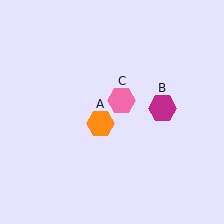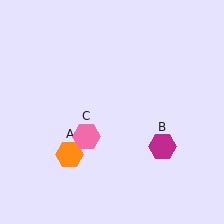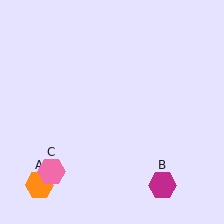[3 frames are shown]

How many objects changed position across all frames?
3 objects changed position: orange hexagon (object A), magenta hexagon (object B), pink hexagon (object C).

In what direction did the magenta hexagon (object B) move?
The magenta hexagon (object B) moved down.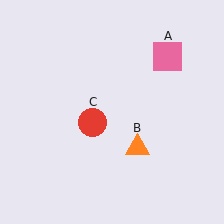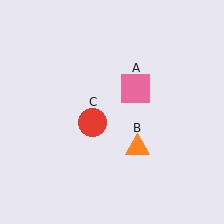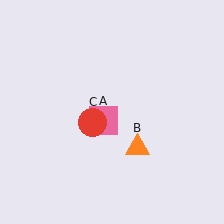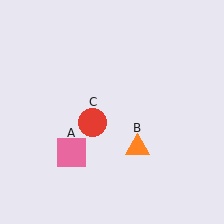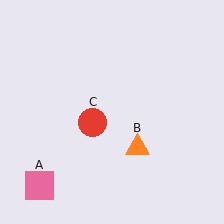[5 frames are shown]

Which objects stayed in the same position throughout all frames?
Orange triangle (object B) and red circle (object C) remained stationary.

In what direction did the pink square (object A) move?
The pink square (object A) moved down and to the left.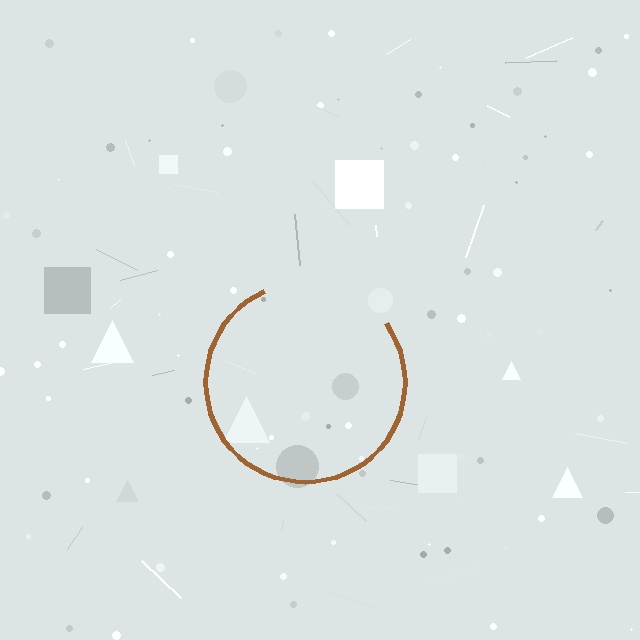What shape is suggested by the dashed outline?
The dashed outline suggests a circle.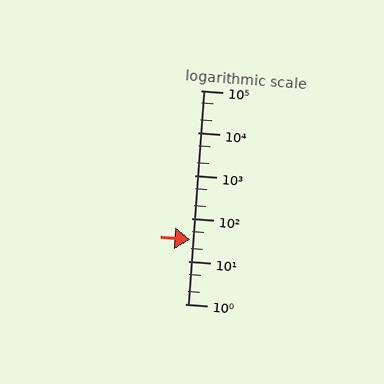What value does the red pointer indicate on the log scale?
The pointer indicates approximately 33.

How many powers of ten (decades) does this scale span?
The scale spans 5 decades, from 1 to 100000.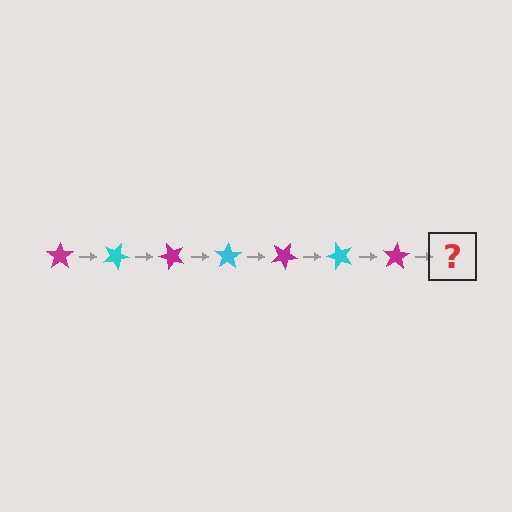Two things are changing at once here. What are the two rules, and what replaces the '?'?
The two rules are that it rotates 25 degrees each step and the color cycles through magenta and cyan. The '?' should be a cyan star, rotated 175 degrees from the start.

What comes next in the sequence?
The next element should be a cyan star, rotated 175 degrees from the start.